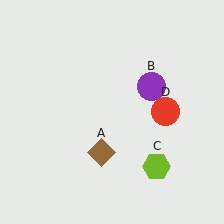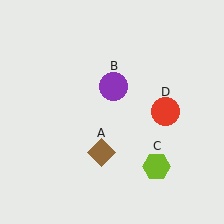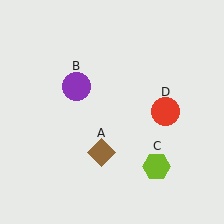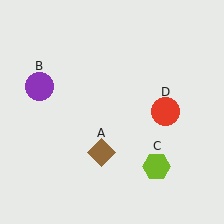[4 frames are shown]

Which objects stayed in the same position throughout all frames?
Brown diamond (object A) and lime hexagon (object C) and red circle (object D) remained stationary.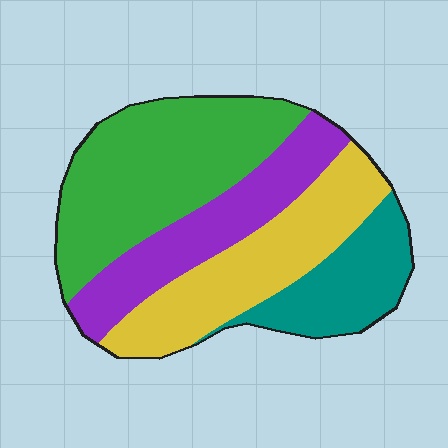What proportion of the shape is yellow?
Yellow covers about 25% of the shape.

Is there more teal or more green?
Green.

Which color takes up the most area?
Green, at roughly 35%.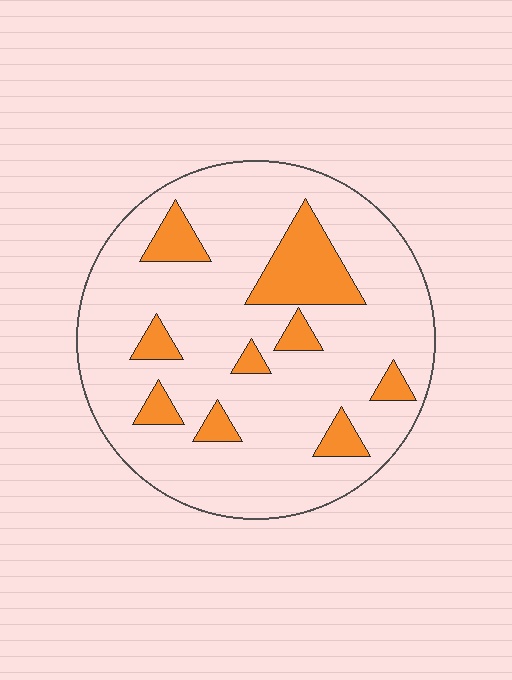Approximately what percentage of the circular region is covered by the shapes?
Approximately 15%.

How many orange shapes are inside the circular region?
9.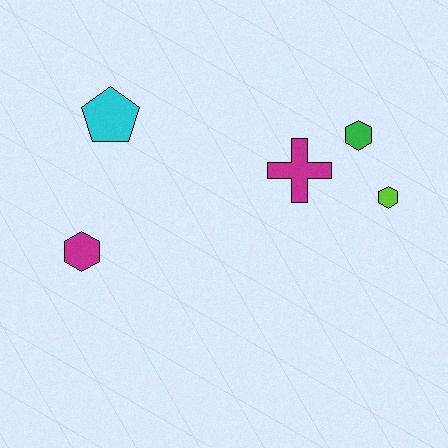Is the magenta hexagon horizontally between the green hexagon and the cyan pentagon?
No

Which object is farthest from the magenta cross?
The magenta hexagon is farthest from the magenta cross.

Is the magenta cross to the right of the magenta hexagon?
Yes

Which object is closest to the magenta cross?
The green hexagon is closest to the magenta cross.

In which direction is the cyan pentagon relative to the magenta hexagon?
The cyan pentagon is above the magenta hexagon.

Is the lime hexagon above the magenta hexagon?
Yes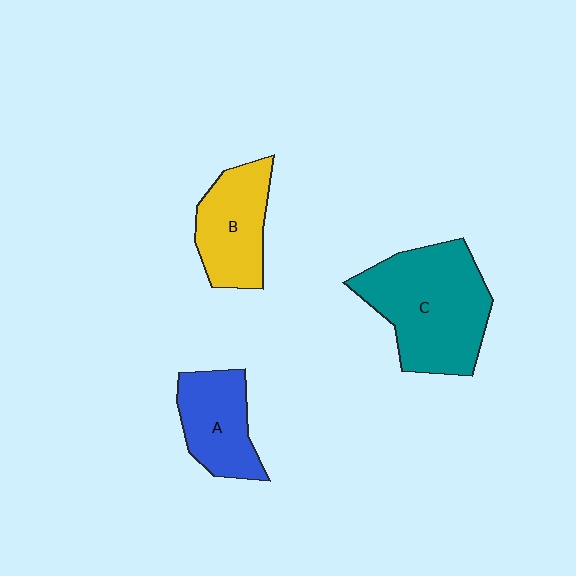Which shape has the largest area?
Shape C (teal).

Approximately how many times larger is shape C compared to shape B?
Approximately 1.7 times.